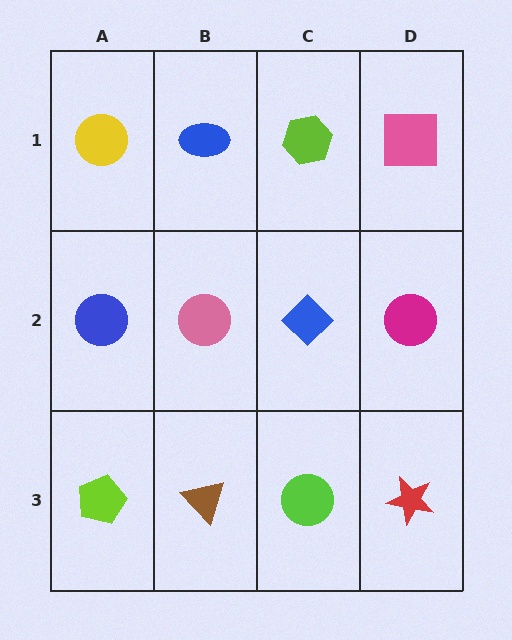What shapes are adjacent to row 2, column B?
A blue ellipse (row 1, column B), a brown triangle (row 3, column B), a blue circle (row 2, column A), a blue diamond (row 2, column C).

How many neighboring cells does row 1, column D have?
2.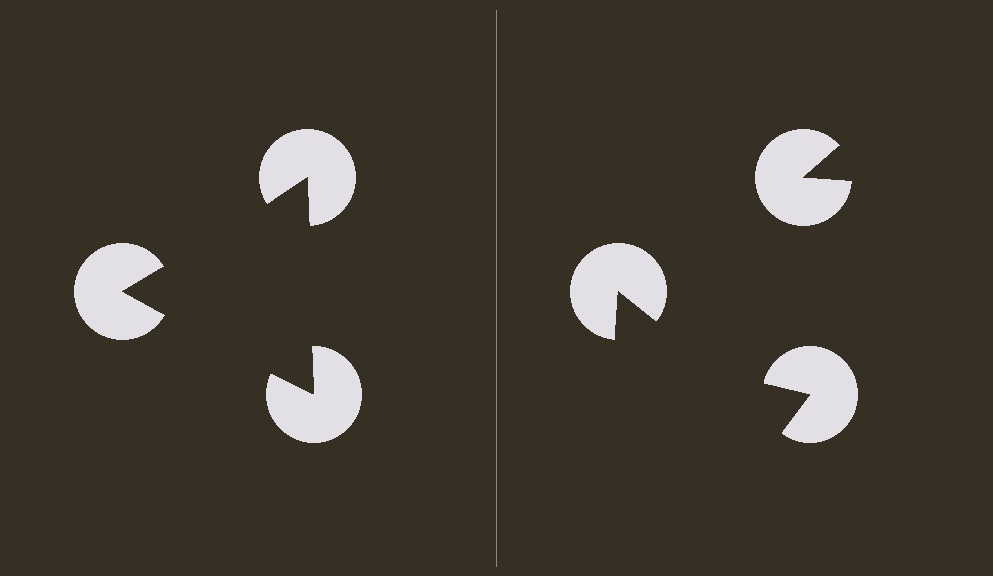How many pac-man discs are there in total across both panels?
6 — 3 on each side.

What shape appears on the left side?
An illusory triangle.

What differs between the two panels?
The pac-man discs are positioned identically on both sides; only the wedge orientations differ. On the left they align to a triangle; on the right they are misaligned.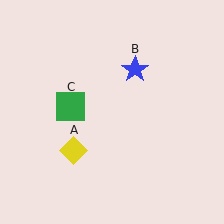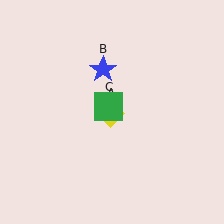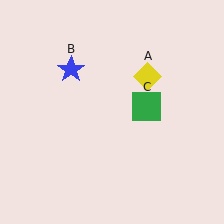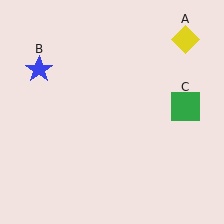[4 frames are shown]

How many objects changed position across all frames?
3 objects changed position: yellow diamond (object A), blue star (object B), green square (object C).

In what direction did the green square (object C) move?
The green square (object C) moved right.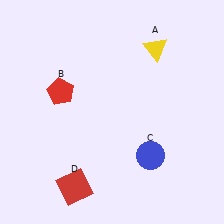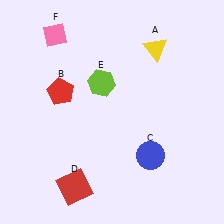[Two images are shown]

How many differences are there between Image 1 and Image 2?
There are 2 differences between the two images.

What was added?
A lime hexagon (E), a pink diamond (F) were added in Image 2.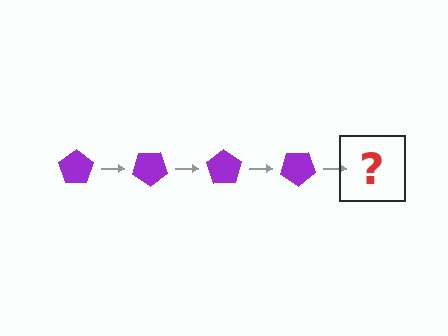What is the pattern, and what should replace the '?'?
The pattern is that the pentagon rotates 35 degrees each step. The '?' should be a purple pentagon rotated 140 degrees.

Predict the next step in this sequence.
The next step is a purple pentagon rotated 140 degrees.